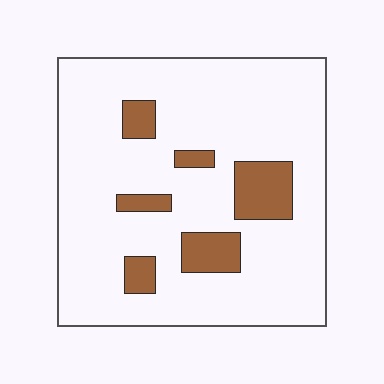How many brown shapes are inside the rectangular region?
6.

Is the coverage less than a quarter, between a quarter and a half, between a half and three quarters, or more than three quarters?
Less than a quarter.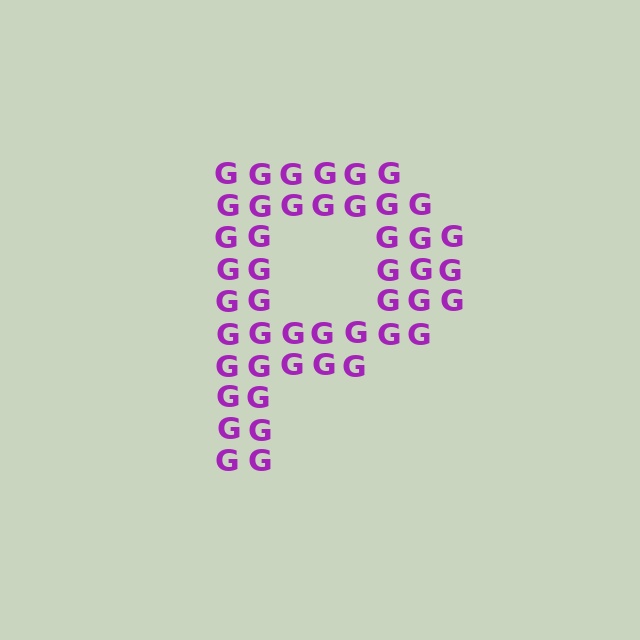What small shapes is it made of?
It is made of small letter G's.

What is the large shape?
The large shape is the letter P.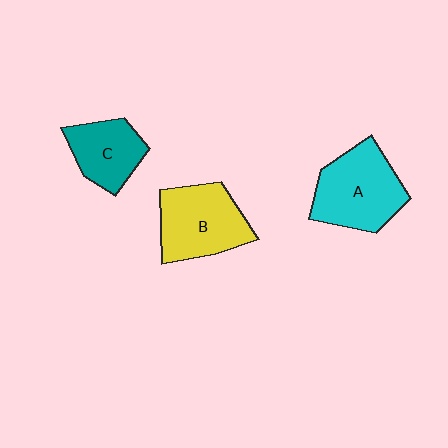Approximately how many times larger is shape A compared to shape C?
Approximately 1.5 times.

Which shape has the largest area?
Shape A (cyan).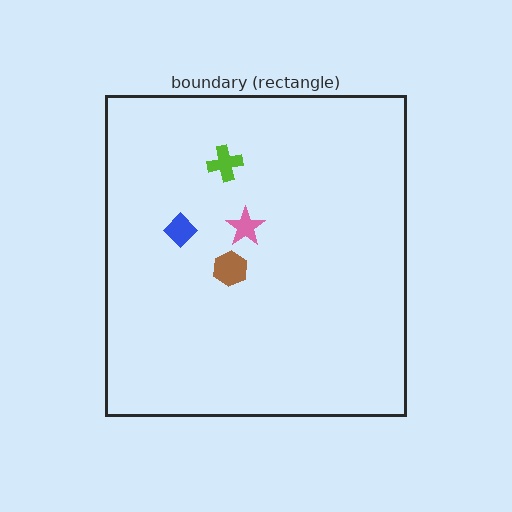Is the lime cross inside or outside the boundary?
Inside.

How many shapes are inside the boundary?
4 inside, 0 outside.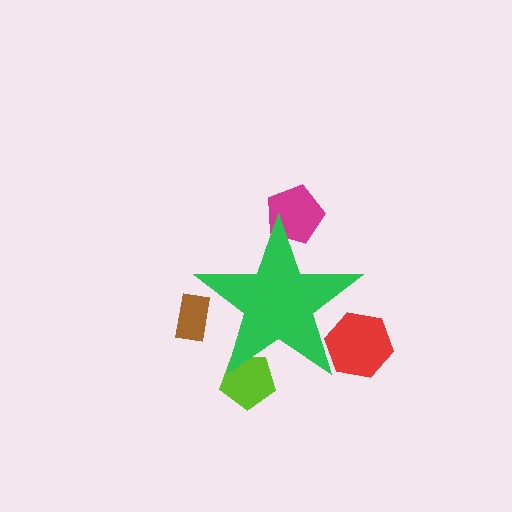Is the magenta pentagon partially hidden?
Yes, the magenta pentagon is partially hidden behind the green star.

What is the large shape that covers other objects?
A green star.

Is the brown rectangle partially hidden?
Yes, the brown rectangle is partially hidden behind the green star.